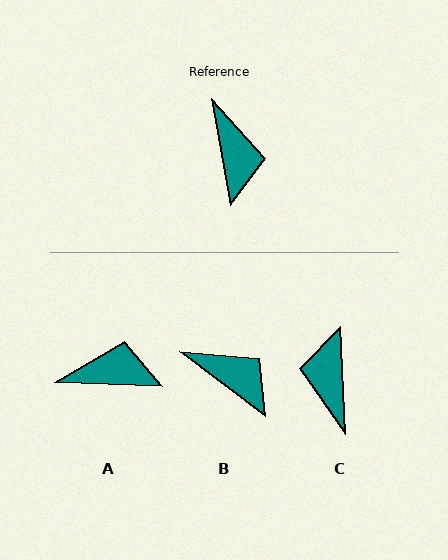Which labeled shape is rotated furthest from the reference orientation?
C, about 173 degrees away.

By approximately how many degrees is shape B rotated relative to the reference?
Approximately 43 degrees counter-clockwise.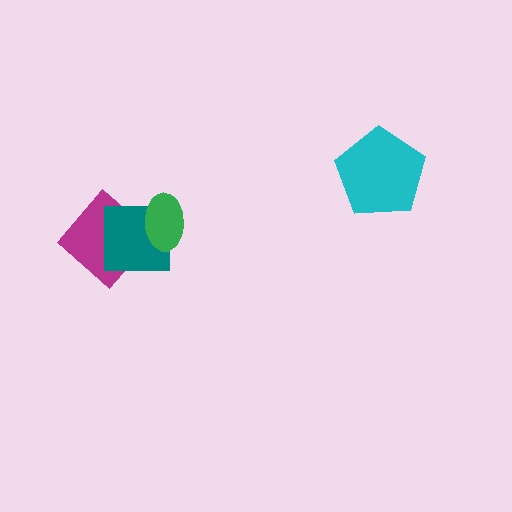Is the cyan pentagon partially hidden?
No, no other shape covers it.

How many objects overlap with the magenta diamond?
1 object overlaps with the magenta diamond.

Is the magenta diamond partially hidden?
Yes, it is partially covered by another shape.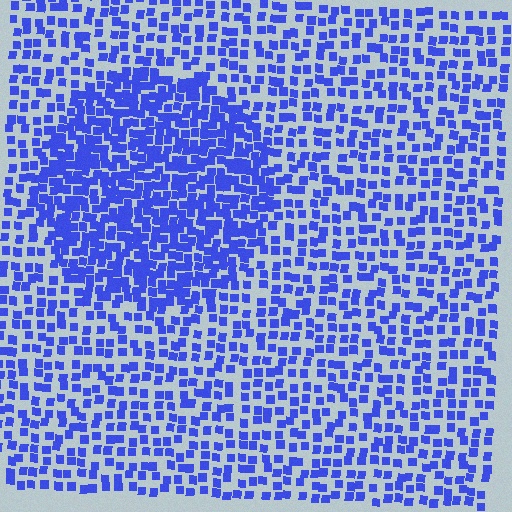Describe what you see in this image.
The image contains small blue elements arranged at two different densities. A circle-shaped region is visible where the elements are more densely packed than the surrounding area.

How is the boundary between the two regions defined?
The boundary is defined by a change in element density (approximately 1.9x ratio). All elements are the same color, size, and shape.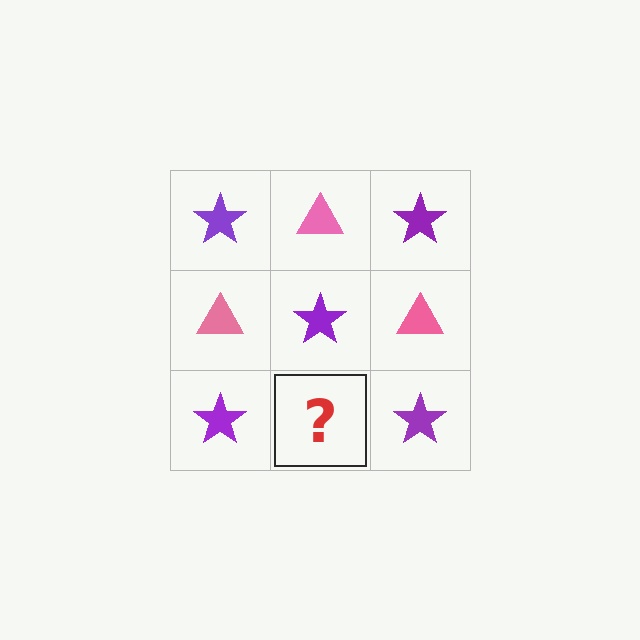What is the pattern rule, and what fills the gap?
The rule is that it alternates purple star and pink triangle in a checkerboard pattern. The gap should be filled with a pink triangle.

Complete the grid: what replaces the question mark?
The question mark should be replaced with a pink triangle.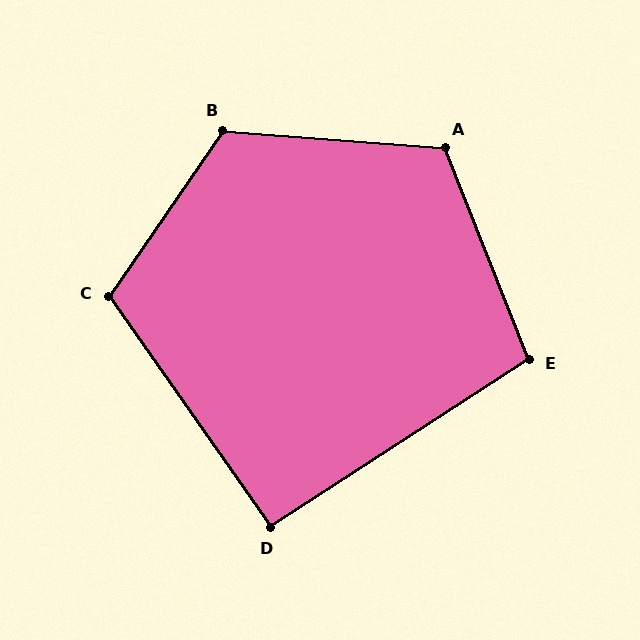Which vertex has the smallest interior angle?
D, at approximately 92 degrees.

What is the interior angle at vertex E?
Approximately 101 degrees (obtuse).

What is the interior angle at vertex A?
Approximately 116 degrees (obtuse).